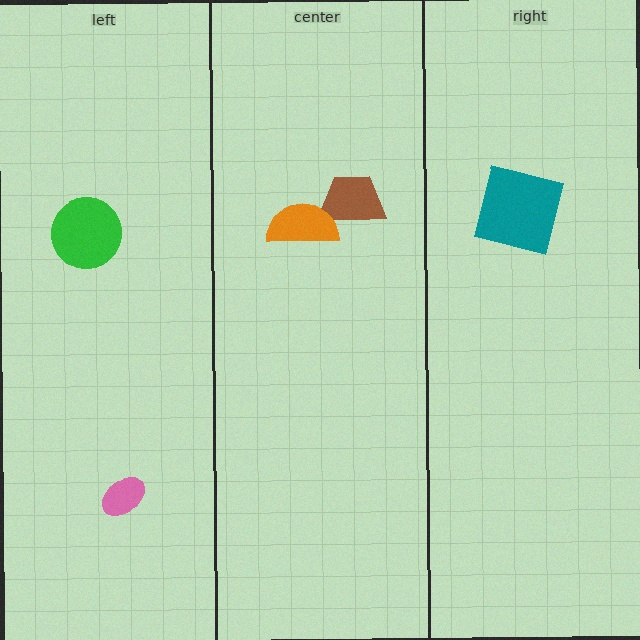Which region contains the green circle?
The left region.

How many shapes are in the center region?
2.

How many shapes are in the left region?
2.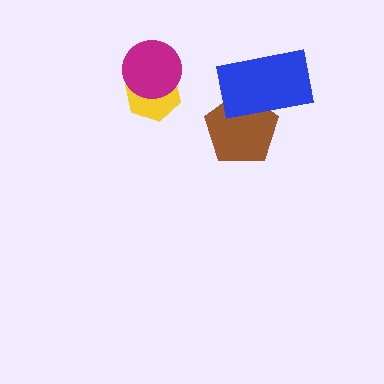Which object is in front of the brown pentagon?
The blue rectangle is in front of the brown pentagon.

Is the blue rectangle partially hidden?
No, no other shape covers it.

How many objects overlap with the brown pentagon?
1 object overlaps with the brown pentagon.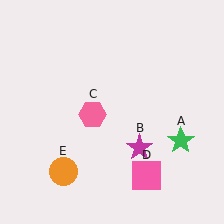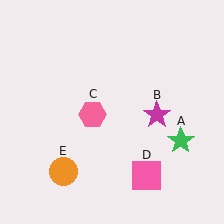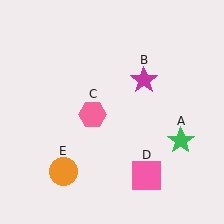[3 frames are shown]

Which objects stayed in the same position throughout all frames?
Green star (object A) and pink hexagon (object C) and pink square (object D) and orange circle (object E) remained stationary.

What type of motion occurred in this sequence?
The magenta star (object B) rotated counterclockwise around the center of the scene.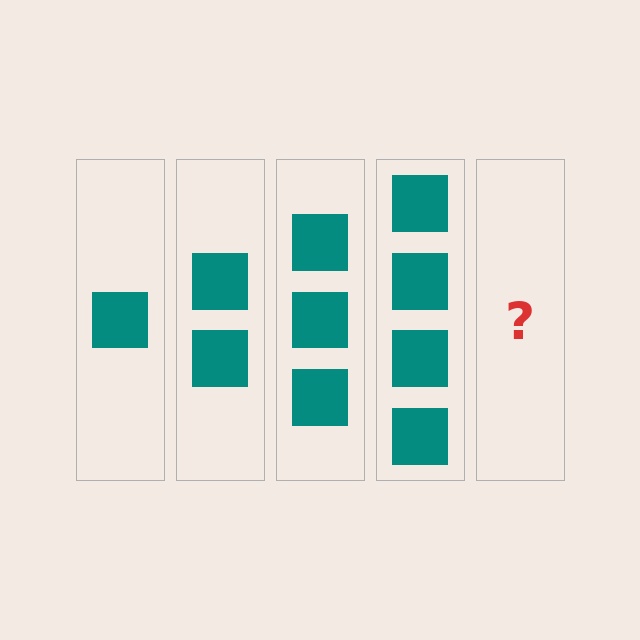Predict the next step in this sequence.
The next step is 5 squares.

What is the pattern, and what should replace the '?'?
The pattern is that each step adds one more square. The '?' should be 5 squares.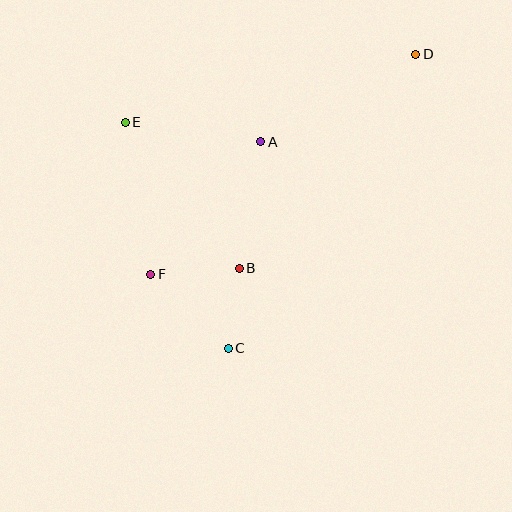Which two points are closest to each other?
Points B and C are closest to each other.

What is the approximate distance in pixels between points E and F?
The distance between E and F is approximately 154 pixels.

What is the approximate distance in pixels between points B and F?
The distance between B and F is approximately 88 pixels.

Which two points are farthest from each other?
Points C and D are farthest from each other.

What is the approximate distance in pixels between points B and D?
The distance between B and D is approximately 278 pixels.